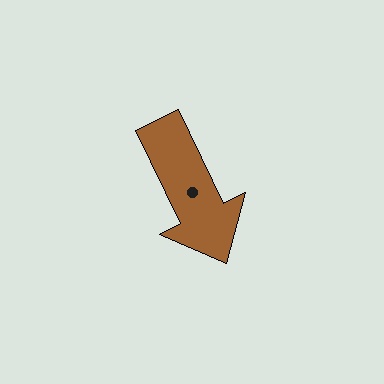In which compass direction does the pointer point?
Southeast.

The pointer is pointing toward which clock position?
Roughly 5 o'clock.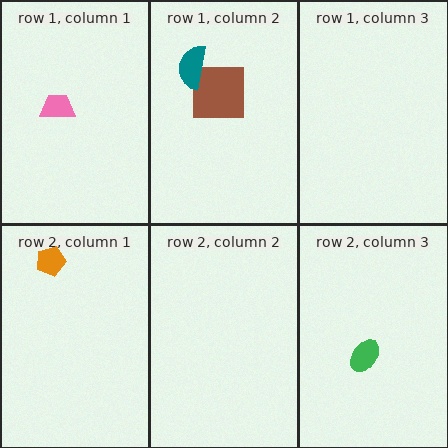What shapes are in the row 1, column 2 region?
The brown square, the teal semicircle.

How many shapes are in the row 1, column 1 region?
1.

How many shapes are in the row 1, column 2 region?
2.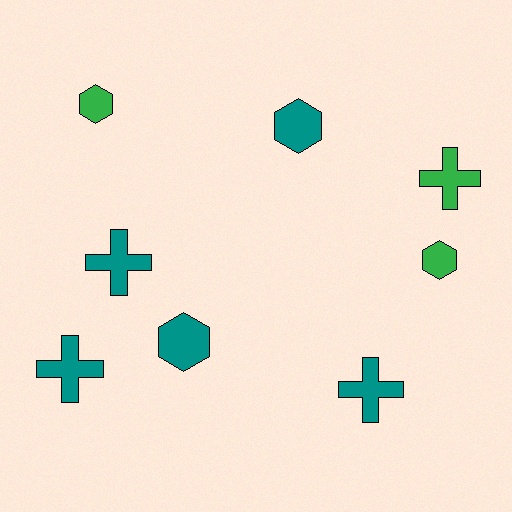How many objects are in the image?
There are 8 objects.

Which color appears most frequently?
Teal, with 5 objects.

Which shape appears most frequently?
Cross, with 4 objects.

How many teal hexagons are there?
There are 2 teal hexagons.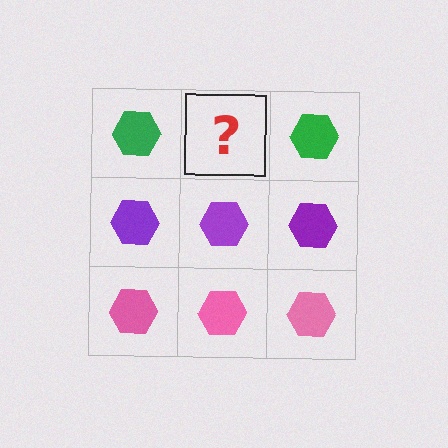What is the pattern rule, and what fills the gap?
The rule is that each row has a consistent color. The gap should be filled with a green hexagon.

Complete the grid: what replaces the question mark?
The question mark should be replaced with a green hexagon.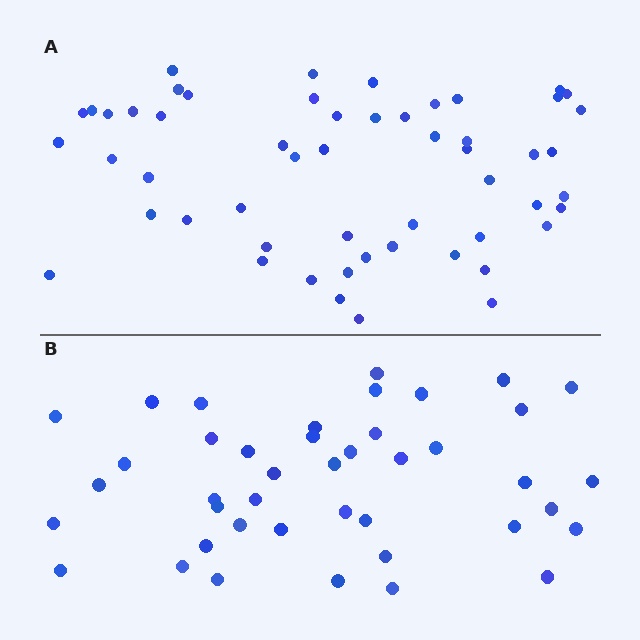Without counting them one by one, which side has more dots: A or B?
Region A (the top region) has more dots.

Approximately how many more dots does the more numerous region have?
Region A has roughly 12 or so more dots than region B.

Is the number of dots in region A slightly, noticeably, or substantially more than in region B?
Region A has noticeably more, but not dramatically so. The ratio is roughly 1.3 to 1.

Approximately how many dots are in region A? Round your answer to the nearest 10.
About 50 dots. (The exact count is 54, which rounds to 50.)